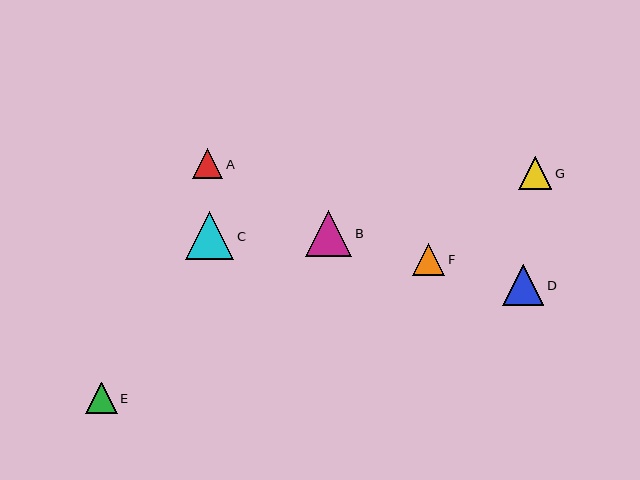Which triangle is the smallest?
Triangle A is the smallest with a size of approximately 31 pixels.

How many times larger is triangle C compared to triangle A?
Triangle C is approximately 1.6 times the size of triangle A.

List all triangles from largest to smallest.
From largest to smallest: C, B, D, G, F, E, A.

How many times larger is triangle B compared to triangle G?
Triangle B is approximately 1.4 times the size of triangle G.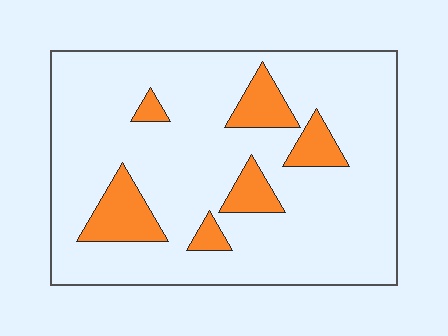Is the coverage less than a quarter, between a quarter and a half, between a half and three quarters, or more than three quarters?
Less than a quarter.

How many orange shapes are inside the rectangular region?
6.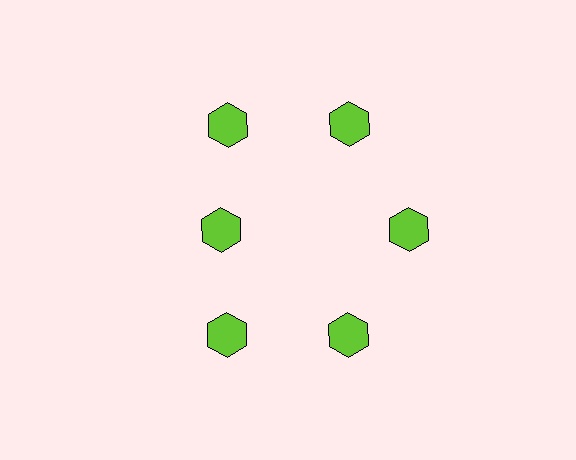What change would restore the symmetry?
The symmetry would be restored by moving it outward, back onto the ring so that all 6 hexagons sit at equal angles and equal distance from the center.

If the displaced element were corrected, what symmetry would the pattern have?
It would have 6-fold rotational symmetry — the pattern would map onto itself every 60 degrees.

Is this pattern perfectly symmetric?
No. The 6 lime hexagons are arranged in a ring, but one element near the 9 o'clock position is pulled inward toward the center, breaking the 6-fold rotational symmetry.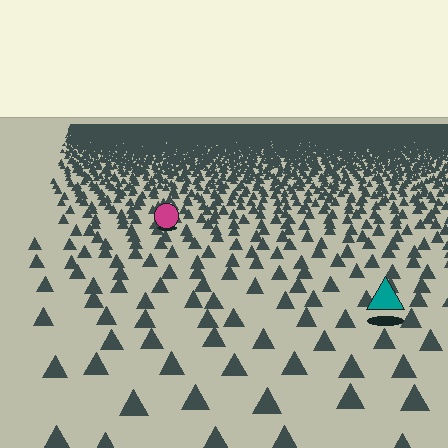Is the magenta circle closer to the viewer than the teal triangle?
No. The teal triangle is closer — you can tell from the texture gradient: the ground texture is coarser near it.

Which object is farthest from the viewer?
The magenta circle is farthest from the viewer. It appears smaller and the ground texture around it is denser.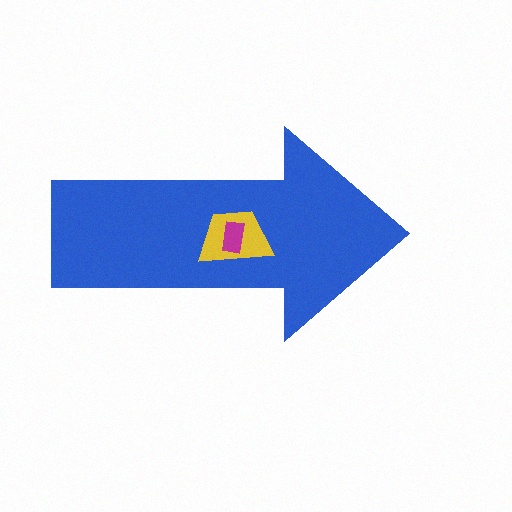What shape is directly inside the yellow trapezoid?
The magenta rectangle.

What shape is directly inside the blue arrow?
The yellow trapezoid.